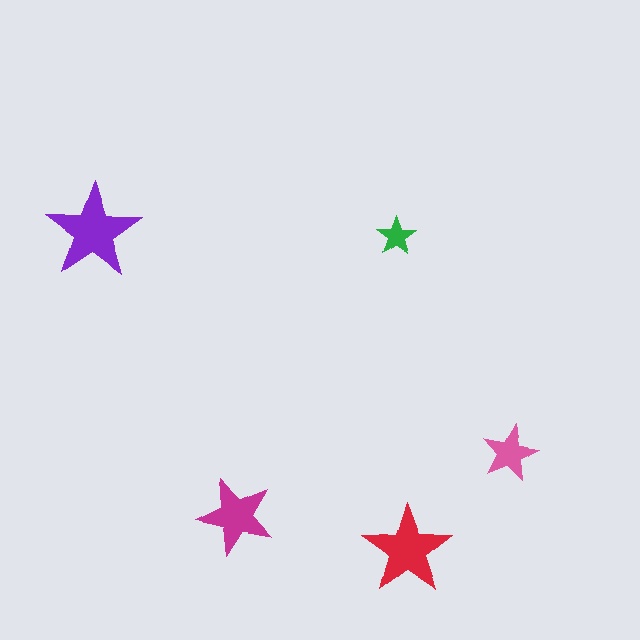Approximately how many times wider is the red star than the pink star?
About 1.5 times wider.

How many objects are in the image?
There are 5 objects in the image.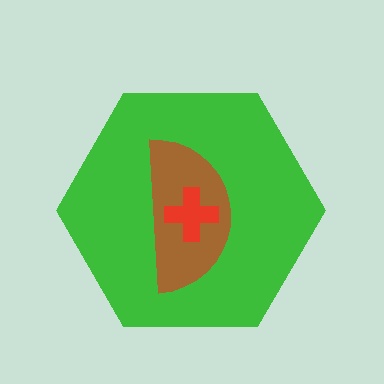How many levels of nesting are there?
3.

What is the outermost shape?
The green hexagon.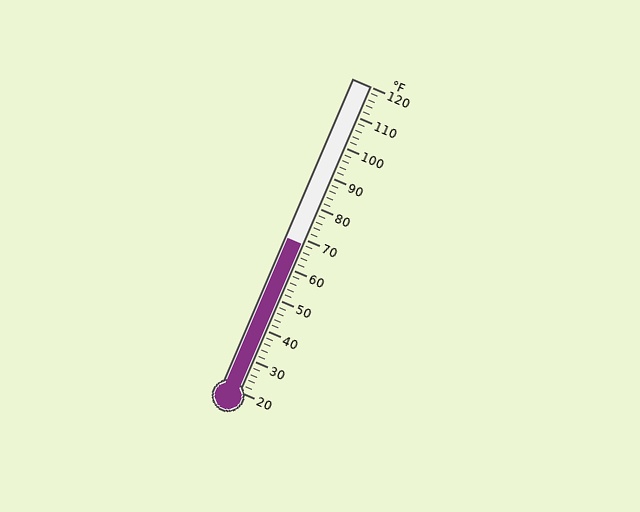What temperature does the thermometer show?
The thermometer shows approximately 68°F.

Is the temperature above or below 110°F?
The temperature is below 110°F.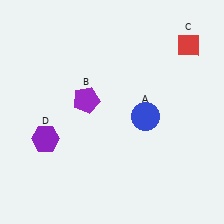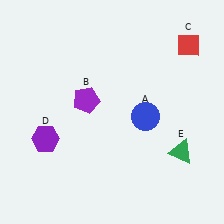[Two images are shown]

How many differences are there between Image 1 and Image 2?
There is 1 difference between the two images.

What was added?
A green triangle (E) was added in Image 2.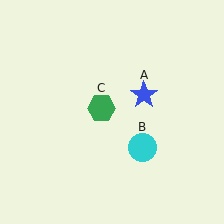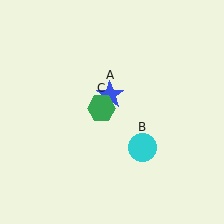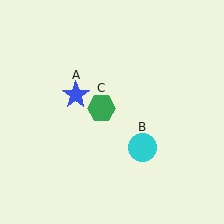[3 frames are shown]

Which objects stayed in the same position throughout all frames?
Cyan circle (object B) and green hexagon (object C) remained stationary.